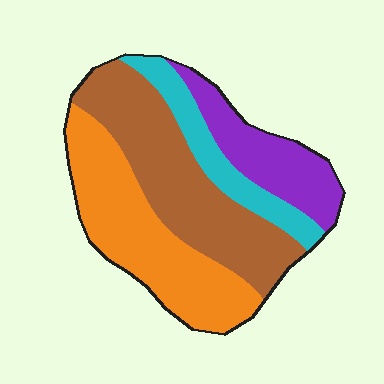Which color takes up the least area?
Cyan, at roughly 15%.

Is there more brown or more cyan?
Brown.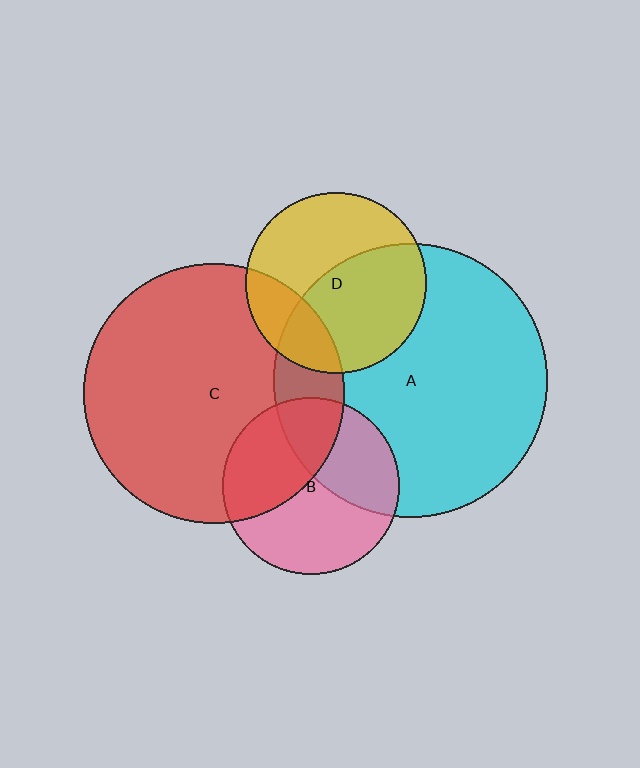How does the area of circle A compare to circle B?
Approximately 2.4 times.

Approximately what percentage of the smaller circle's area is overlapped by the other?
Approximately 40%.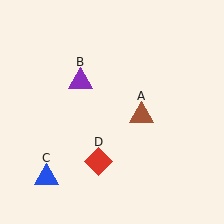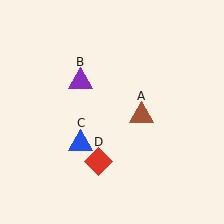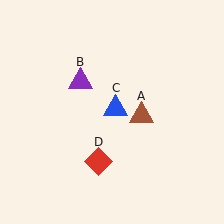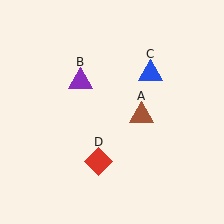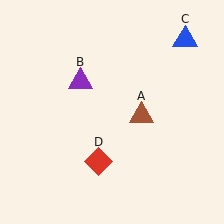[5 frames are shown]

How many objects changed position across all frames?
1 object changed position: blue triangle (object C).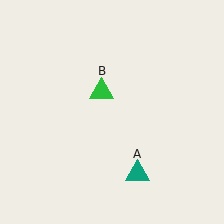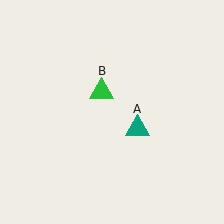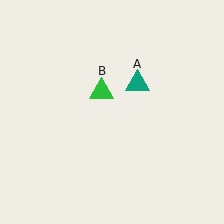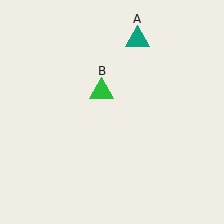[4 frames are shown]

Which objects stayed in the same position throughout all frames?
Green triangle (object B) remained stationary.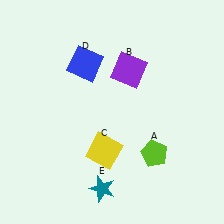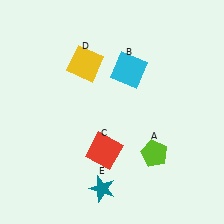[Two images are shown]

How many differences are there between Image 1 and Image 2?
There are 3 differences between the two images.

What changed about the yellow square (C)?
In Image 1, C is yellow. In Image 2, it changed to red.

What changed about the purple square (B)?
In Image 1, B is purple. In Image 2, it changed to cyan.